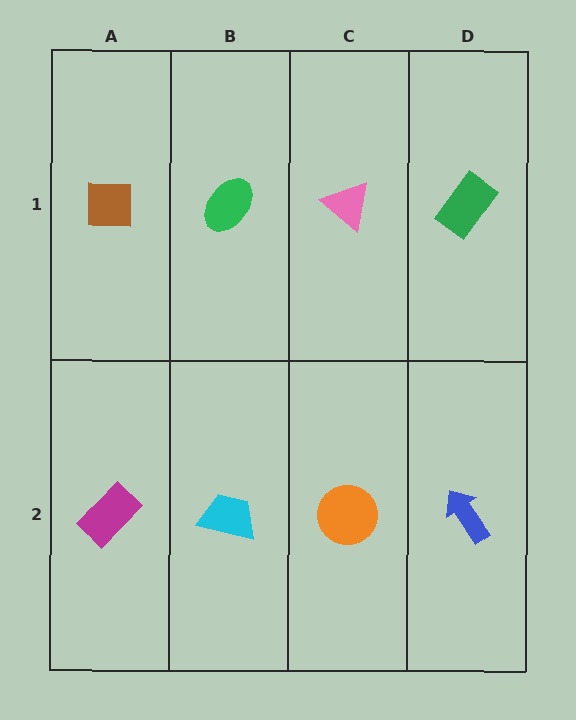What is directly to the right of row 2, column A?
A cyan trapezoid.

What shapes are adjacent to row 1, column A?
A magenta rectangle (row 2, column A), a green ellipse (row 1, column B).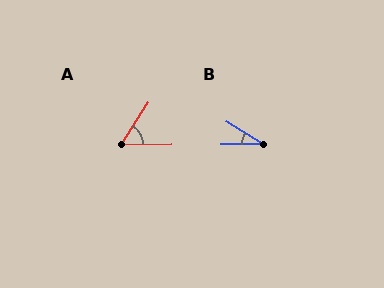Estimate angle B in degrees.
Approximately 32 degrees.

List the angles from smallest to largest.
B (32°), A (56°).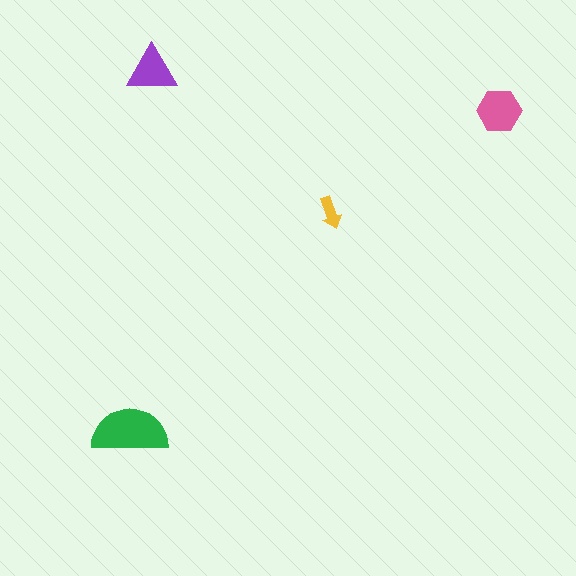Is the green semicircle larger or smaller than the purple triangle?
Larger.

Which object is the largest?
The green semicircle.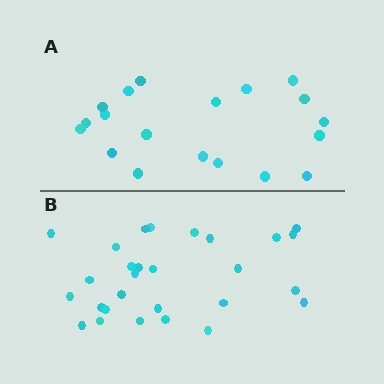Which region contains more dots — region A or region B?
Region B (the bottom region) has more dots.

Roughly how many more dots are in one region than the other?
Region B has roughly 8 or so more dots than region A.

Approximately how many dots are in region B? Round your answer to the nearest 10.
About 30 dots. (The exact count is 28, which rounds to 30.)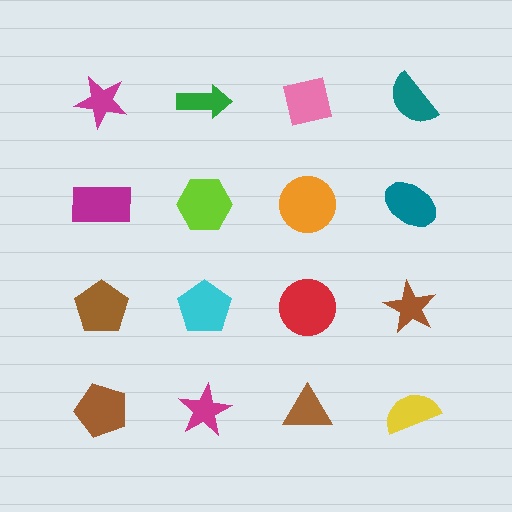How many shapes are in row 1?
4 shapes.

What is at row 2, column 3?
An orange circle.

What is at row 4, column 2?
A magenta star.